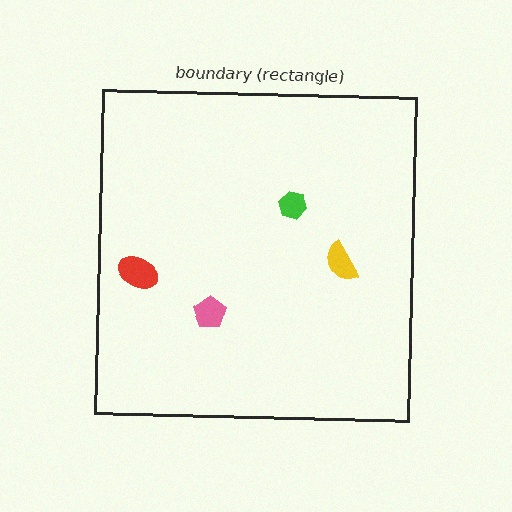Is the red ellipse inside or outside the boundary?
Inside.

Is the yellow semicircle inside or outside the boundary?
Inside.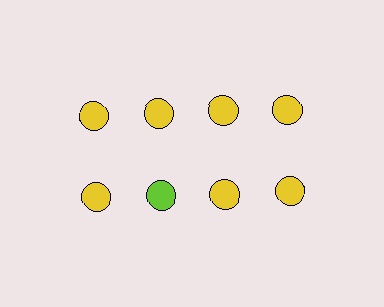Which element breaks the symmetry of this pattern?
The lime circle in the second row, second from left column breaks the symmetry. All other shapes are yellow circles.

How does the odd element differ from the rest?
It has a different color: lime instead of yellow.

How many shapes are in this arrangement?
There are 8 shapes arranged in a grid pattern.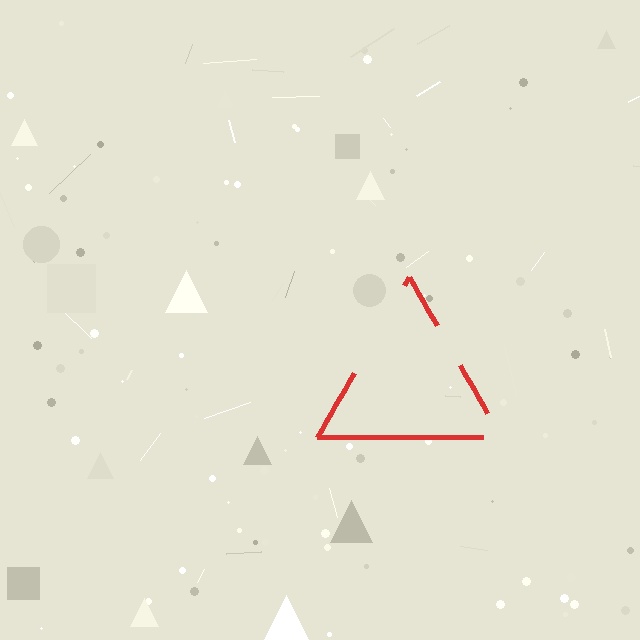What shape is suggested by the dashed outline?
The dashed outline suggests a triangle.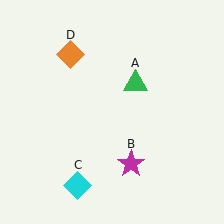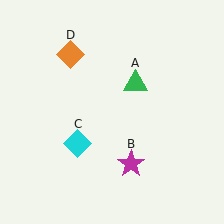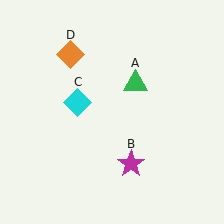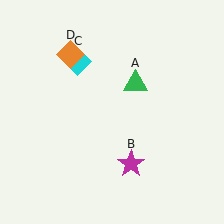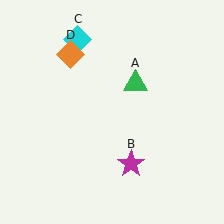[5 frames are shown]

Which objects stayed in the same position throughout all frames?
Green triangle (object A) and magenta star (object B) and orange diamond (object D) remained stationary.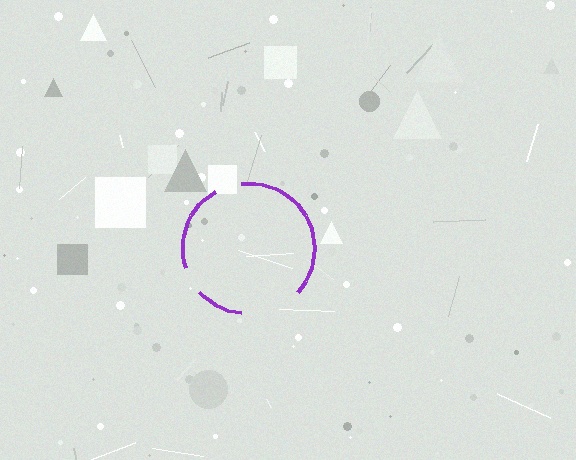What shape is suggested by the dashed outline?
The dashed outline suggests a circle.